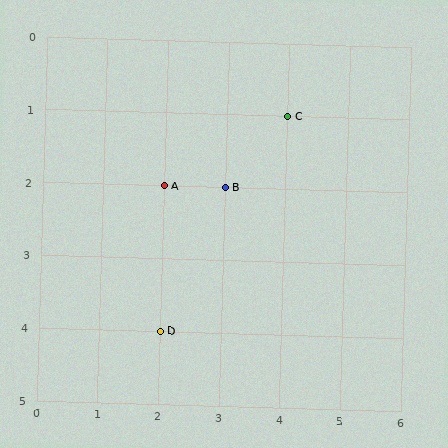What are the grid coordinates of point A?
Point A is at grid coordinates (2, 2).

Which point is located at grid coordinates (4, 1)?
Point C is at (4, 1).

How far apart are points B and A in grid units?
Points B and A are 1 column apart.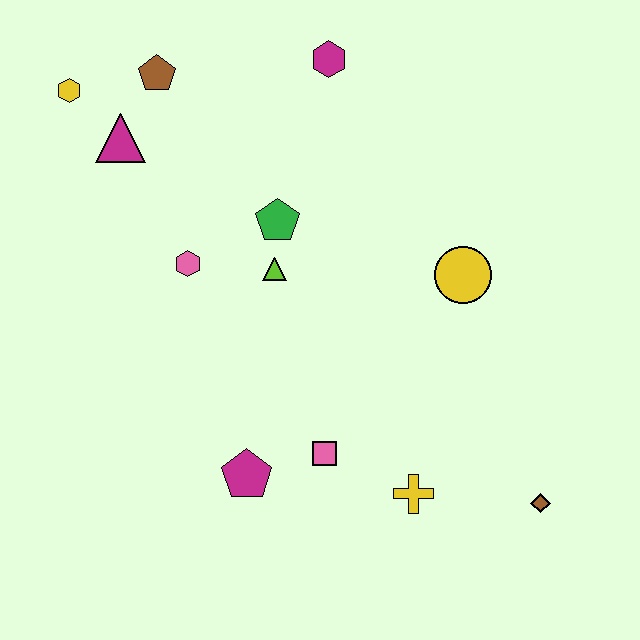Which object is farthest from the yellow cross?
The yellow hexagon is farthest from the yellow cross.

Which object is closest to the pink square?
The magenta pentagon is closest to the pink square.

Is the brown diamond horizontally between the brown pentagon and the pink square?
No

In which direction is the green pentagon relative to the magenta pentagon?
The green pentagon is above the magenta pentagon.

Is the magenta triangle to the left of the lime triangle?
Yes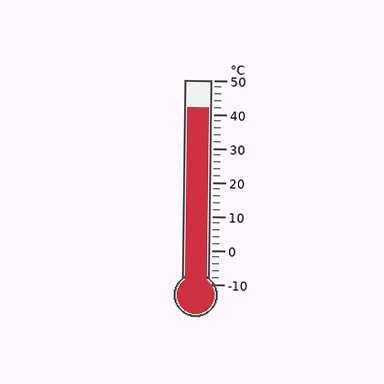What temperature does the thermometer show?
The thermometer shows approximately 42°C.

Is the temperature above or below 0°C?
The temperature is above 0°C.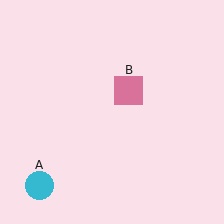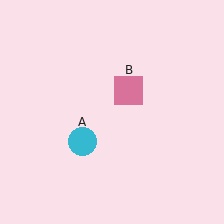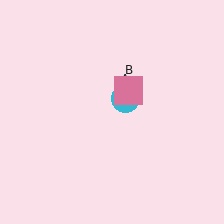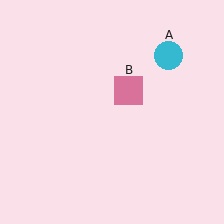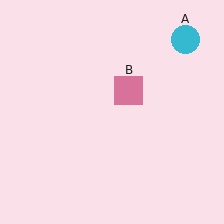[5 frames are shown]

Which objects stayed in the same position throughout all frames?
Pink square (object B) remained stationary.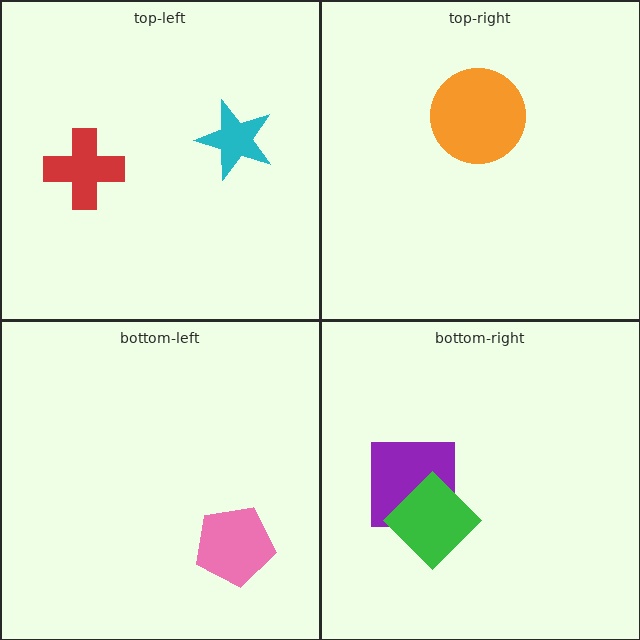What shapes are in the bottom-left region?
The pink pentagon.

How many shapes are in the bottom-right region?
2.